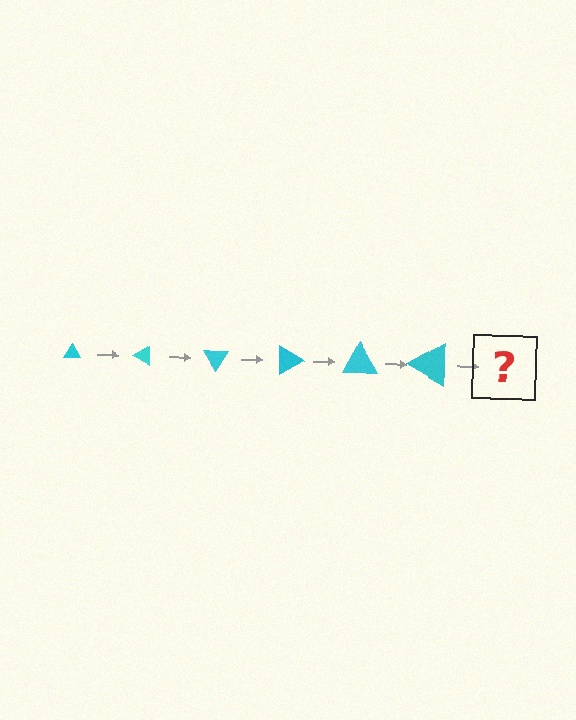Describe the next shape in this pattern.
It should be a triangle, larger than the previous one and rotated 180 degrees from the start.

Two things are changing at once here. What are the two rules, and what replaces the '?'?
The two rules are that the triangle grows larger each step and it rotates 30 degrees each step. The '?' should be a triangle, larger than the previous one and rotated 180 degrees from the start.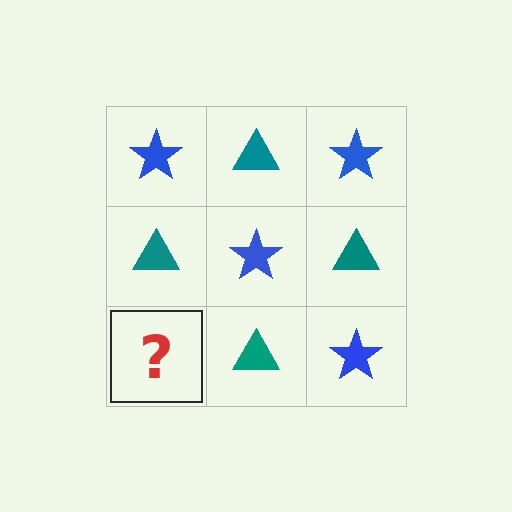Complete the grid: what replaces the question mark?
The question mark should be replaced with a blue star.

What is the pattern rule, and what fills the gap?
The rule is that it alternates blue star and teal triangle in a checkerboard pattern. The gap should be filled with a blue star.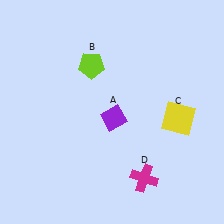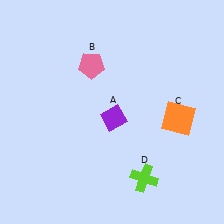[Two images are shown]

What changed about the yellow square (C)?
In Image 1, C is yellow. In Image 2, it changed to orange.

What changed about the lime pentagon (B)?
In Image 1, B is lime. In Image 2, it changed to pink.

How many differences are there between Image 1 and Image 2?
There are 3 differences between the two images.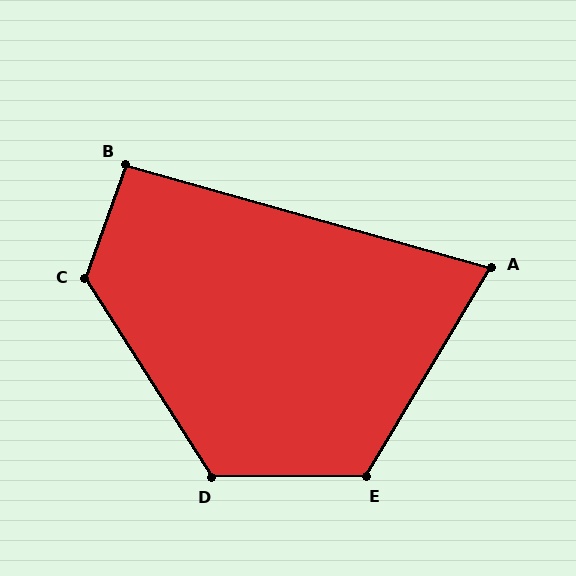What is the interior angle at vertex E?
Approximately 121 degrees (obtuse).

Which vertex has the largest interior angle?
C, at approximately 127 degrees.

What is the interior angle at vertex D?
Approximately 122 degrees (obtuse).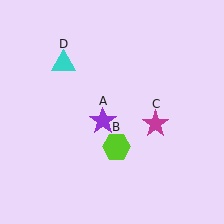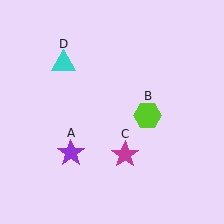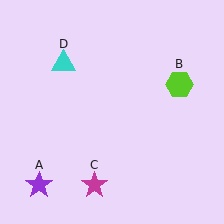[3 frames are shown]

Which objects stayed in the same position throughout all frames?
Cyan triangle (object D) remained stationary.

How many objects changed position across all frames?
3 objects changed position: purple star (object A), lime hexagon (object B), magenta star (object C).